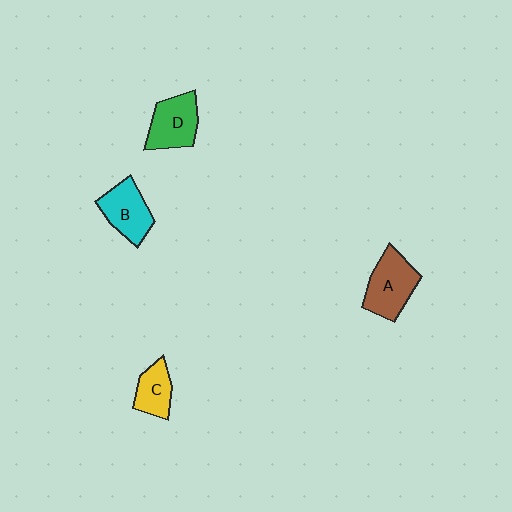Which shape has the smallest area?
Shape C (yellow).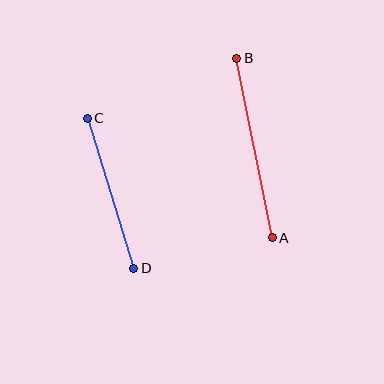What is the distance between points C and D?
The distance is approximately 157 pixels.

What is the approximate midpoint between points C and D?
The midpoint is at approximately (110, 193) pixels.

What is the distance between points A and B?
The distance is approximately 183 pixels.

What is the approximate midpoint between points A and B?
The midpoint is at approximately (255, 148) pixels.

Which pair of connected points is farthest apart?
Points A and B are farthest apart.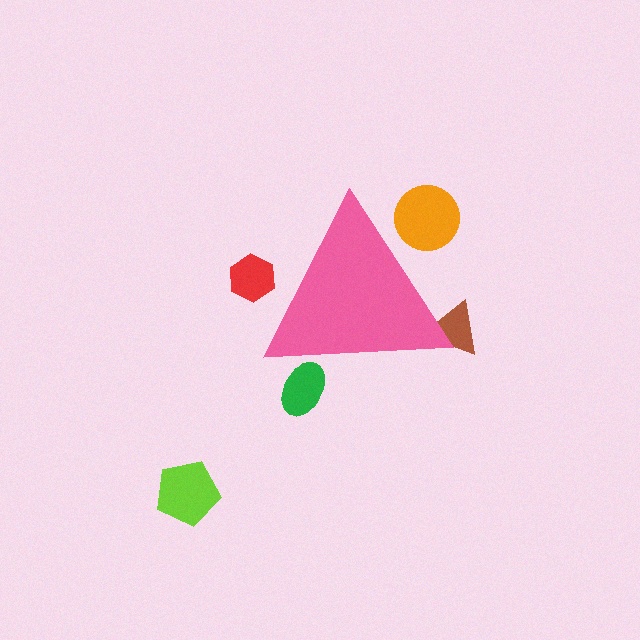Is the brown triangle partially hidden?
Yes, the brown triangle is partially hidden behind the pink triangle.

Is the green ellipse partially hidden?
Yes, the green ellipse is partially hidden behind the pink triangle.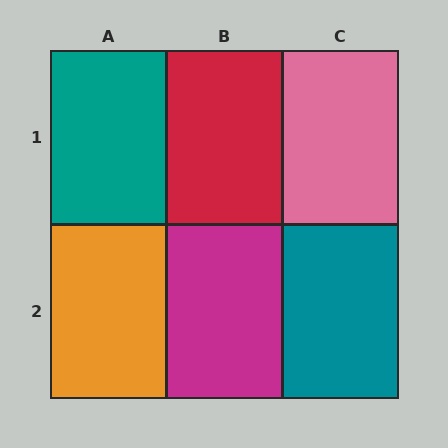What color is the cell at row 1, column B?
Red.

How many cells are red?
1 cell is red.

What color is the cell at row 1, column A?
Teal.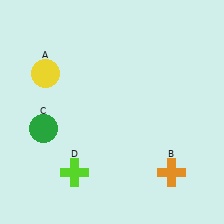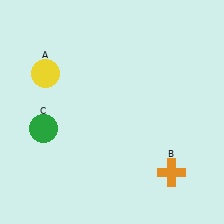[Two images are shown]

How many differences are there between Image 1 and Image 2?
There is 1 difference between the two images.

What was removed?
The lime cross (D) was removed in Image 2.